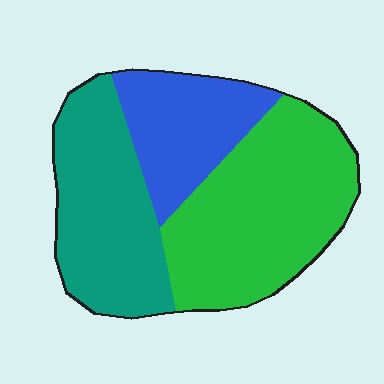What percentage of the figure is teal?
Teal takes up about one third (1/3) of the figure.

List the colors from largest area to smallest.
From largest to smallest: green, teal, blue.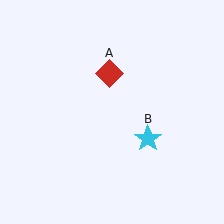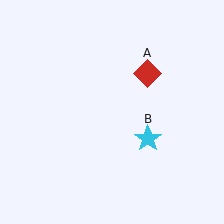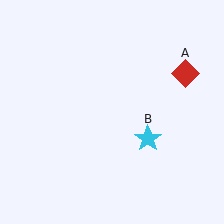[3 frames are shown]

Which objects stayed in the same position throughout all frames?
Cyan star (object B) remained stationary.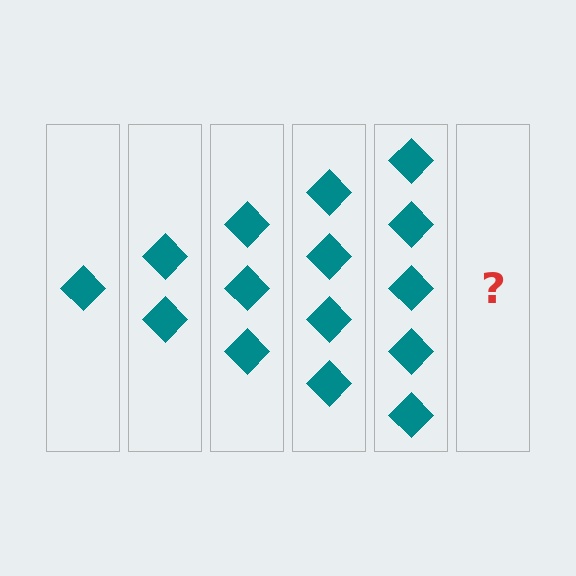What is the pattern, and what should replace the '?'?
The pattern is that each step adds one more diamond. The '?' should be 6 diamonds.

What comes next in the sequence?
The next element should be 6 diamonds.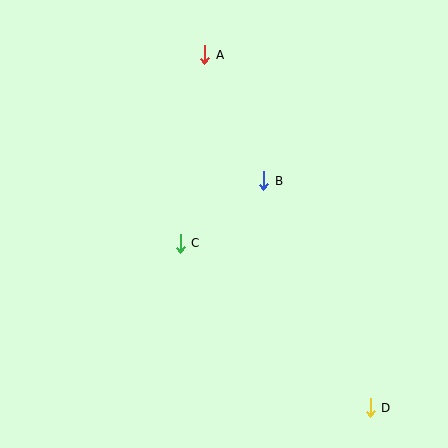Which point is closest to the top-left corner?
Point A is closest to the top-left corner.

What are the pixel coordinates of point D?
Point D is at (370, 408).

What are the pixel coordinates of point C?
Point C is at (180, 243).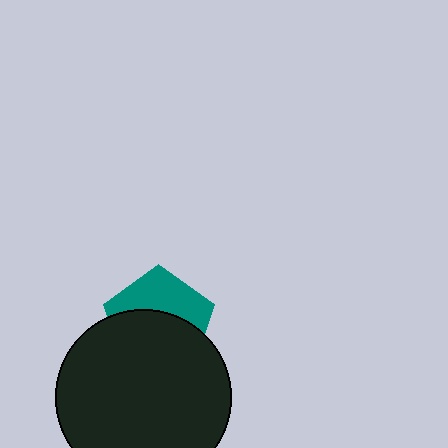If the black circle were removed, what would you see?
You would see the complete teal pentagon.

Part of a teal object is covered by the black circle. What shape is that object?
It is a pentagon.